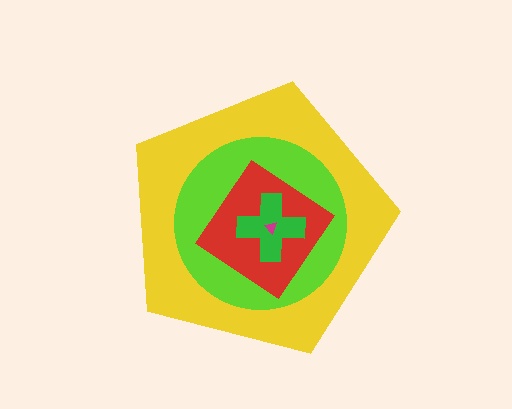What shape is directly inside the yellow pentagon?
The lime circle.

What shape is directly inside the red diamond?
The green cross.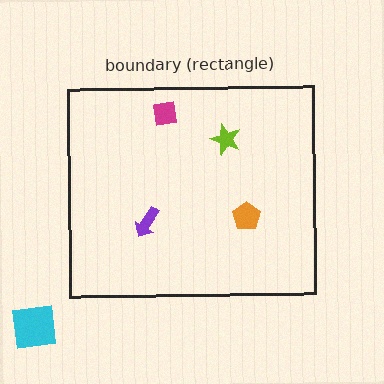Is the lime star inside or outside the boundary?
Inside.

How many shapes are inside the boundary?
4 inside, 1 outside.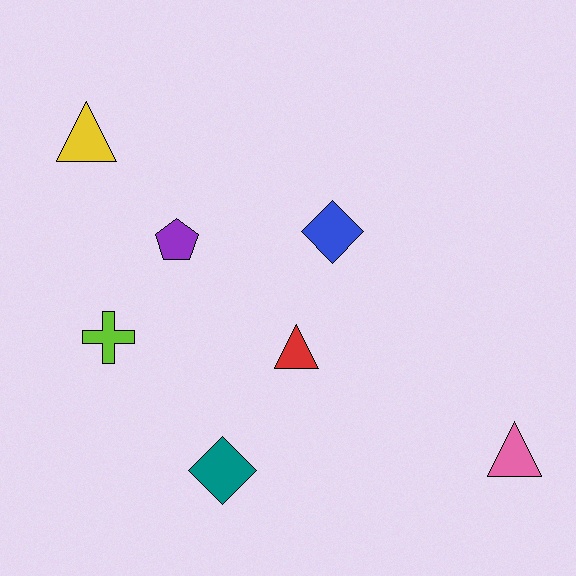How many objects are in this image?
There are 7 objects.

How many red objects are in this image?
There is 1 red object.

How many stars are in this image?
There are no stars.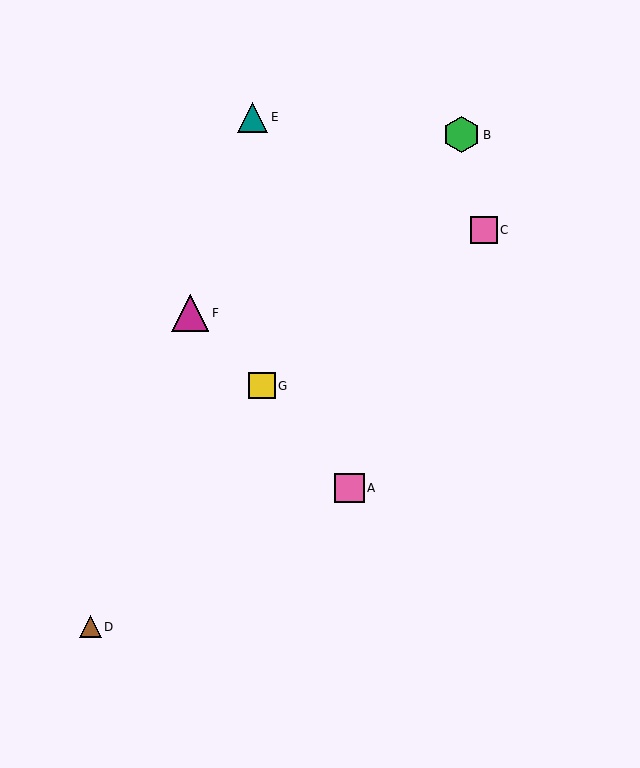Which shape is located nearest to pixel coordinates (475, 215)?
The pink square (labeled C) at (484, 230) is nearest to that location.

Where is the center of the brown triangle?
The center of the brown triangle is at (90, 627).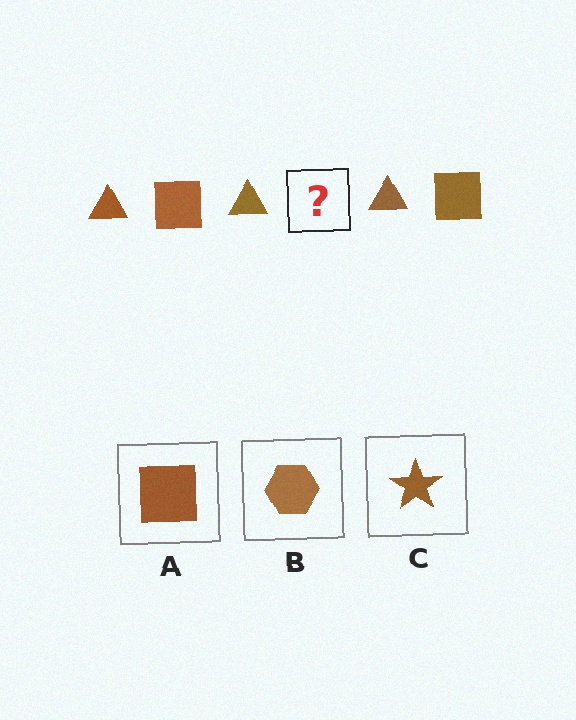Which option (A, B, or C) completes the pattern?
A.